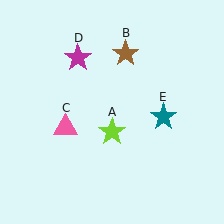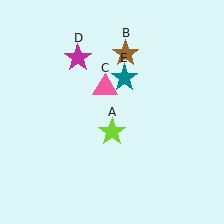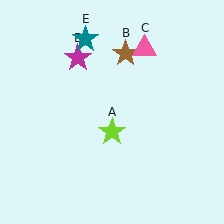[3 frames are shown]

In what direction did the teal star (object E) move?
The teal star (object E) moved up and to the left.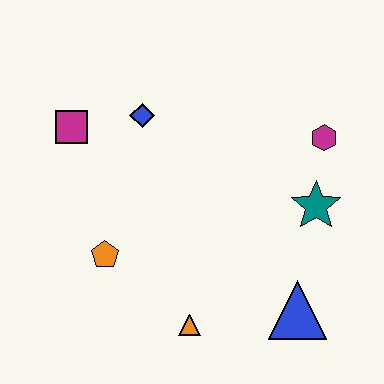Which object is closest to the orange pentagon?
The orange triangle is closest to the orange pentagon.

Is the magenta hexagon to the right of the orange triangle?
Yes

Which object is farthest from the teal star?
The magenta square is farthest from the teal star.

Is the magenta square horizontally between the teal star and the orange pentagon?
No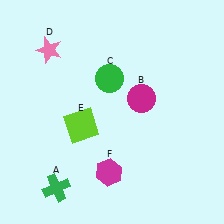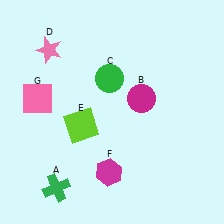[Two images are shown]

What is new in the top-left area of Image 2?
A pink square (G) was added in the top-left area of Image 2.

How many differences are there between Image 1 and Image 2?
There is 1 difference between the two images.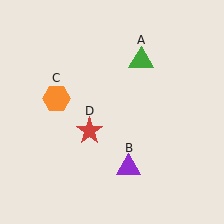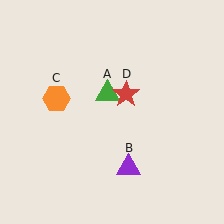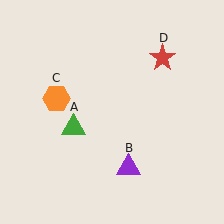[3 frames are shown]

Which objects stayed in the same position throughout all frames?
Purple triangle (object B) and orange hexagon (object C) remained stationary.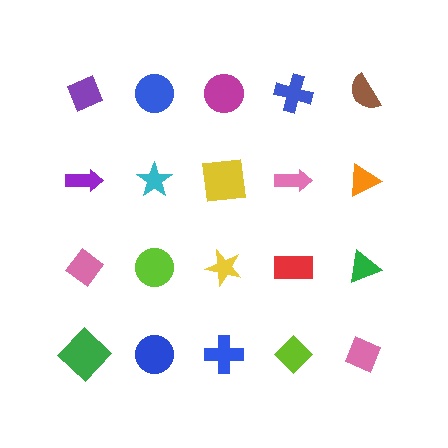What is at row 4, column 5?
A pink diamond.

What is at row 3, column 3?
A yellow star.